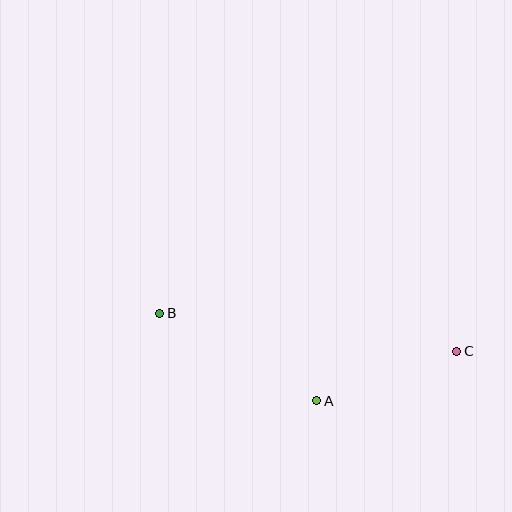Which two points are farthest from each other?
Points B and C are farthest from each other.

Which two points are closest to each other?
Points A and C are closest to each other.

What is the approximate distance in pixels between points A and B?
The distance between A and B is approximately 180 pixels.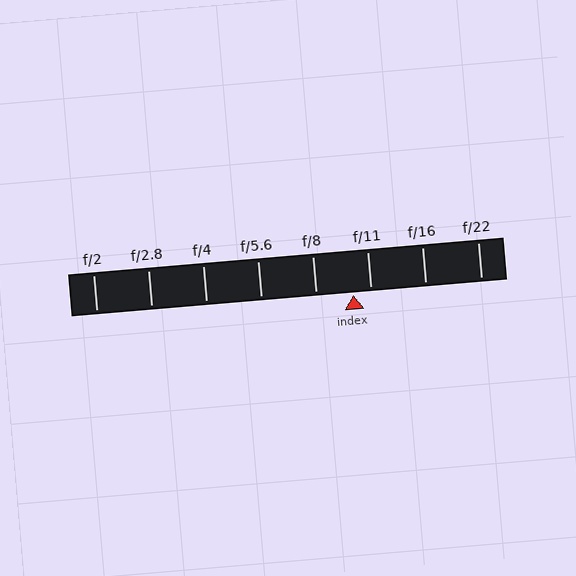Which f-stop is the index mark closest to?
The index mark is closest to f/11.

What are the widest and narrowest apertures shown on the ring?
The widest aperture shown is f/2 and the narrowest is f/22.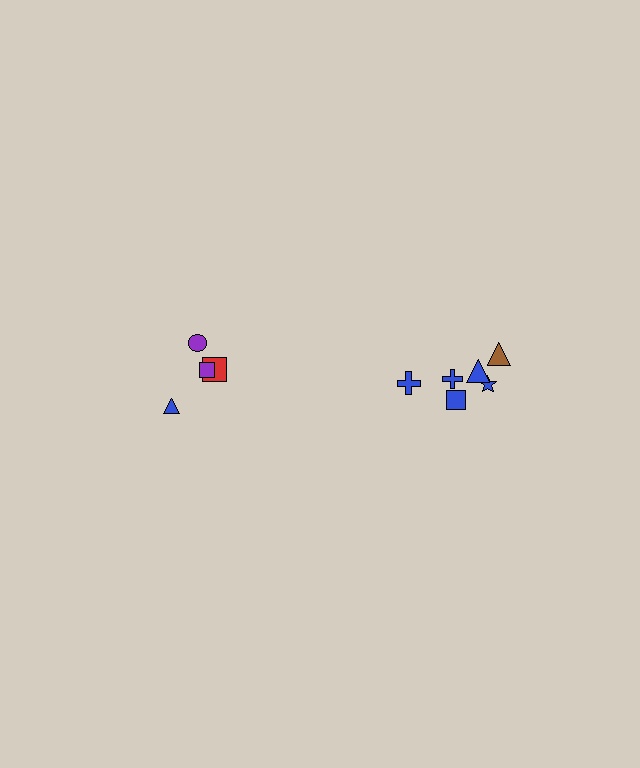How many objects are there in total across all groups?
There are 10 objects.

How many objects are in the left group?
There are 4 objects.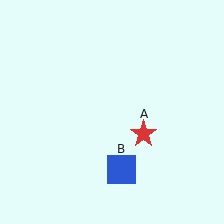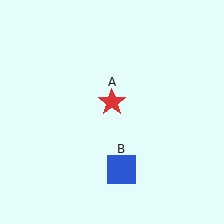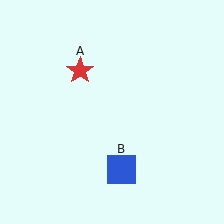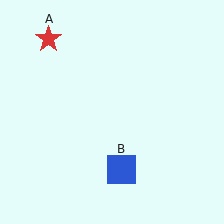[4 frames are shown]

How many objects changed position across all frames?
1 object changed position: red star (object A).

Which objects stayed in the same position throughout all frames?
Blue square (object B) remained stationary.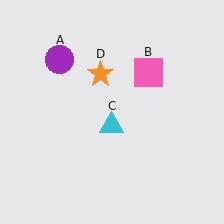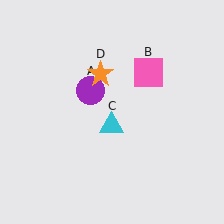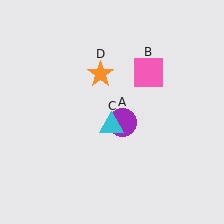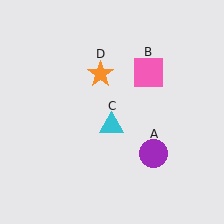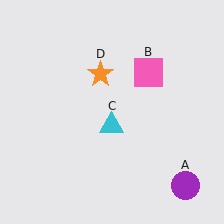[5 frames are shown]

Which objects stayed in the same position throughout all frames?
Pink square (object B) and cyan triangle (object C) and orange star (object D) remained stationary.